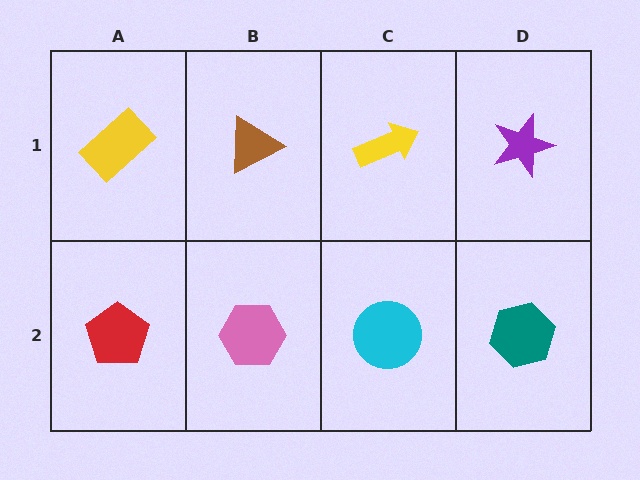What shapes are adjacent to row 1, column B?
A pink hexagon (row 2, column B), a yellow rectangle (row 1, column A), a yellow arrow (row 1, column C).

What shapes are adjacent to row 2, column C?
A yellow arrow (row 1, column C), a pink hexagon (row 2, column B), a teal hexagon (row 2, column D).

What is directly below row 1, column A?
A red pentagon.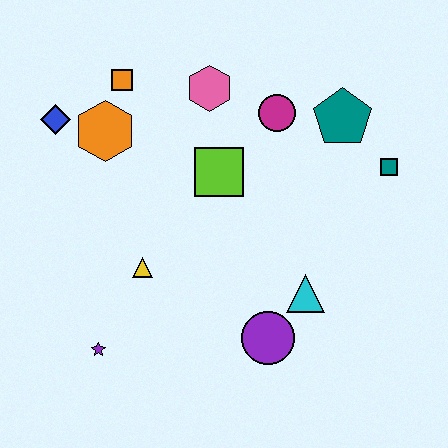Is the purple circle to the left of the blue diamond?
No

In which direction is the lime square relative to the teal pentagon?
The lime square is to the left of the teal pentagon.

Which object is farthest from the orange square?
The purple circle is farthest from the orange square.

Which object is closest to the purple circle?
The cyan triangle is closest to the purple circle.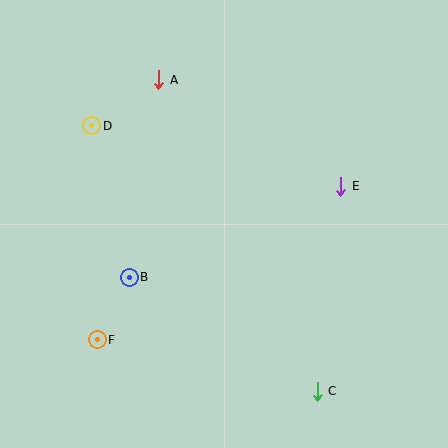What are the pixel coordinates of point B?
Point B is at (129, 277).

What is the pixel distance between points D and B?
The distance between D and B is 156 pixels.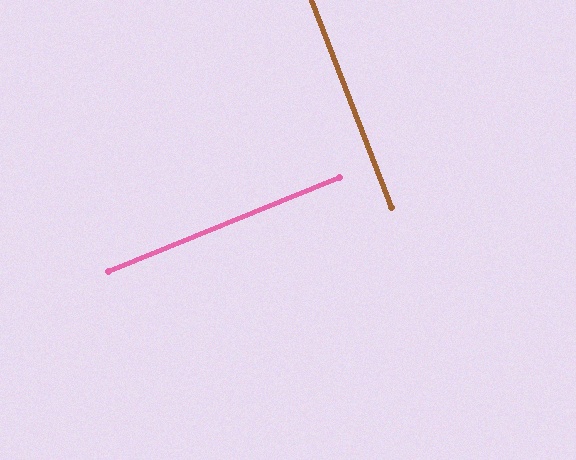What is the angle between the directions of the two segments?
Approximately 89 degrees.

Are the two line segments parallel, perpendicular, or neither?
Perpendicular — they meet at approximately 89°.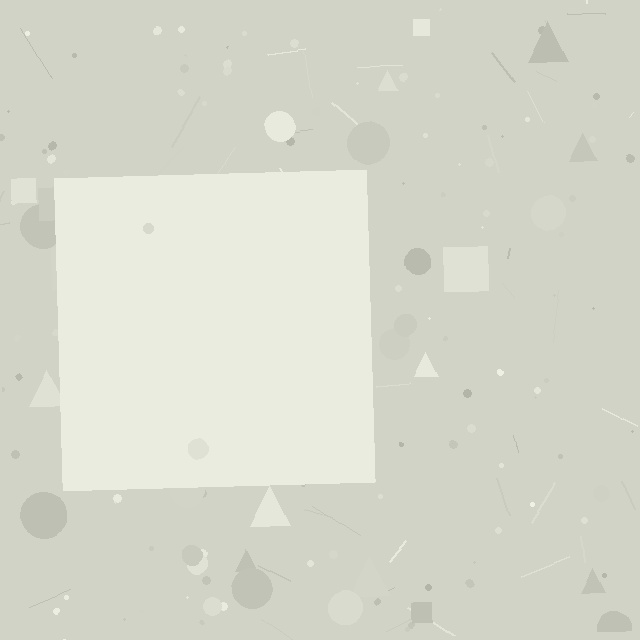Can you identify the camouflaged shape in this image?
The camouflaged shape is a square.